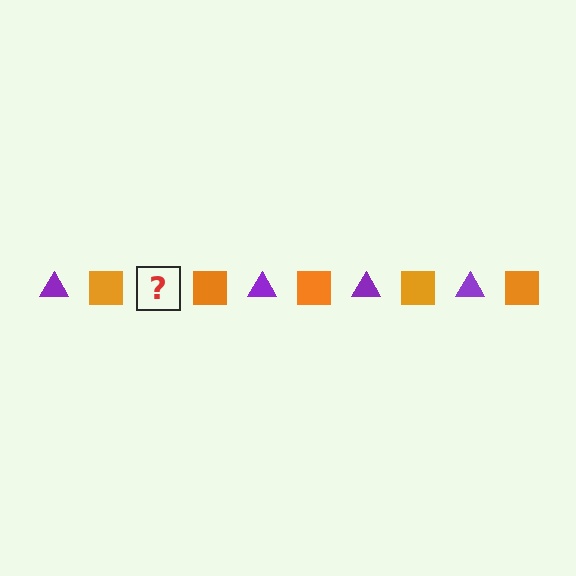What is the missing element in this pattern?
The missing element is a purple triangle.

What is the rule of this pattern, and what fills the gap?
The rule is that the pattern alternates between purple triangle and orange square. The gap should be filled with a purple triangle.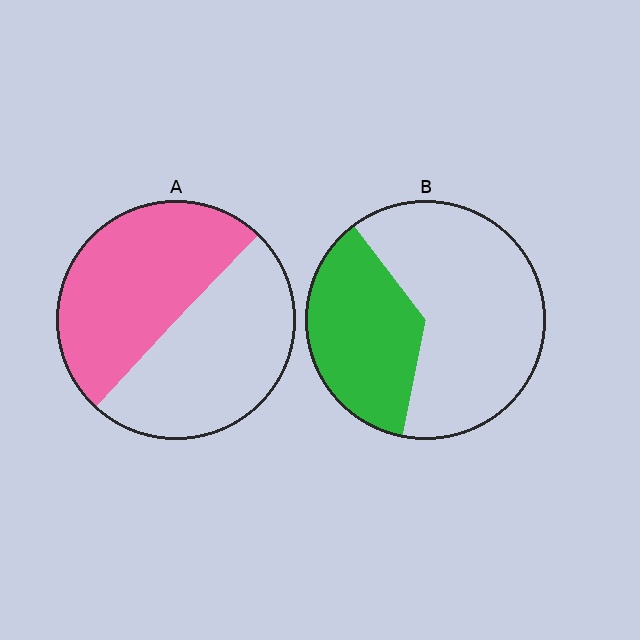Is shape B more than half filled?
No.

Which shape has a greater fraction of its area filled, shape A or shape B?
Shape A.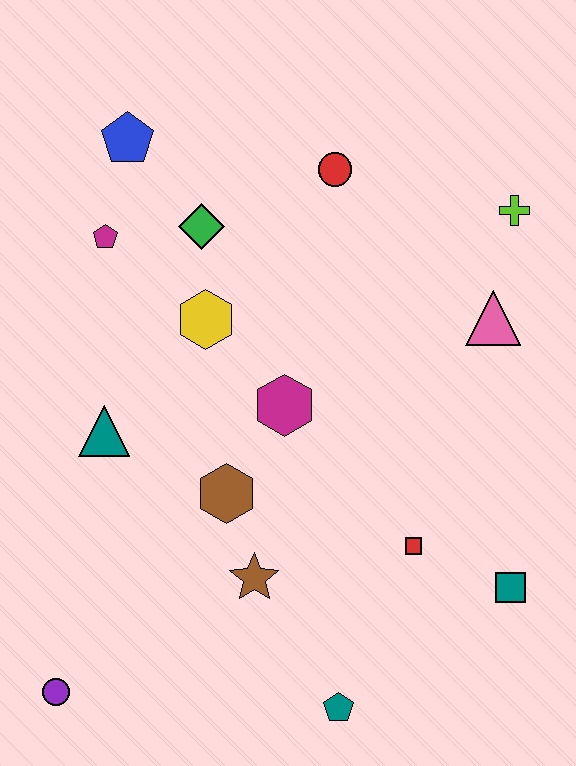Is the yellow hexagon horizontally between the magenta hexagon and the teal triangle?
Yes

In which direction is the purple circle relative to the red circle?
The purple circle is below the red circle.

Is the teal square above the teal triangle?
No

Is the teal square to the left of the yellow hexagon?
No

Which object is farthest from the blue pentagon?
The teal pentagon is farthest from the blue pentagon.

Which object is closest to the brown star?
The brown hexagon is closest to the brown star.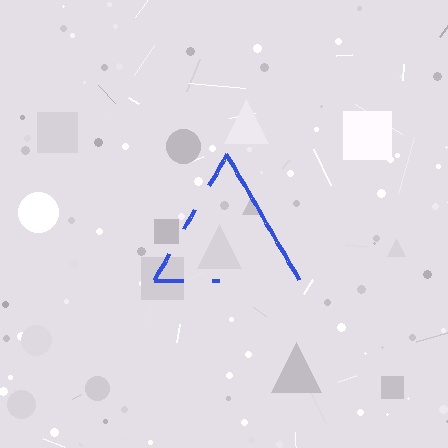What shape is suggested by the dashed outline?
The dashed outline suggests a triangle.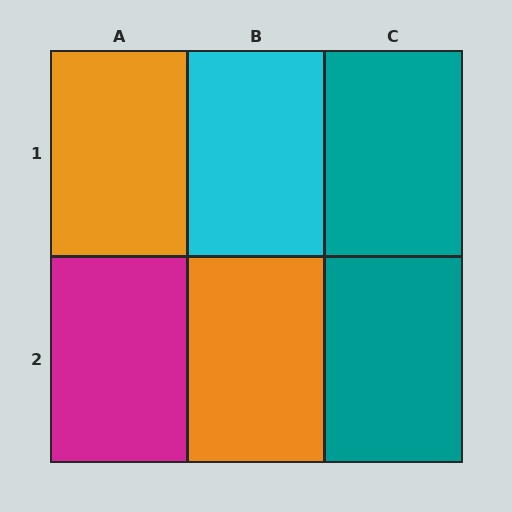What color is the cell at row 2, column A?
Magenta.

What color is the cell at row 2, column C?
Teal.